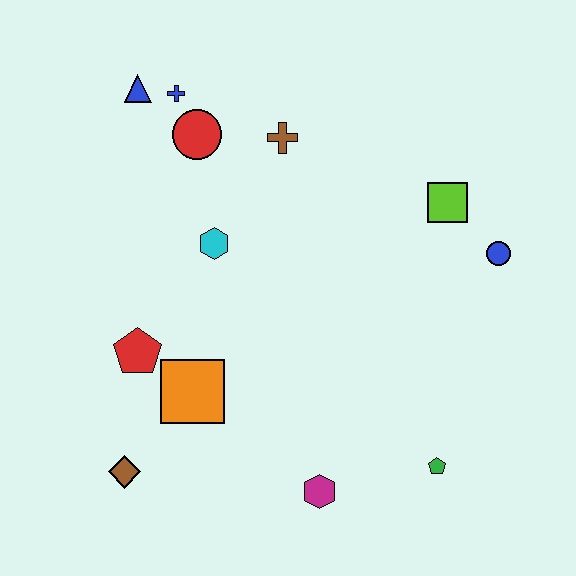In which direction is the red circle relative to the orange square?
The red circle is above the orange square.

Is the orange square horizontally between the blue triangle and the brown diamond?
No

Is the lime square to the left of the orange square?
No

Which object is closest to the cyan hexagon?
The red circle is closest to the cyan hexagon.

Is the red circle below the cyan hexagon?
No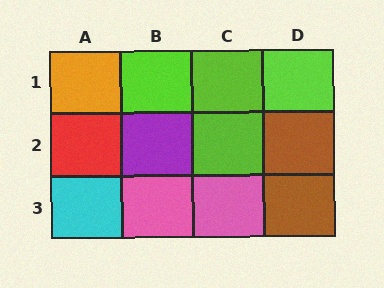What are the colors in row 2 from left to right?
Red, purple, lime, brown.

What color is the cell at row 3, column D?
Brown.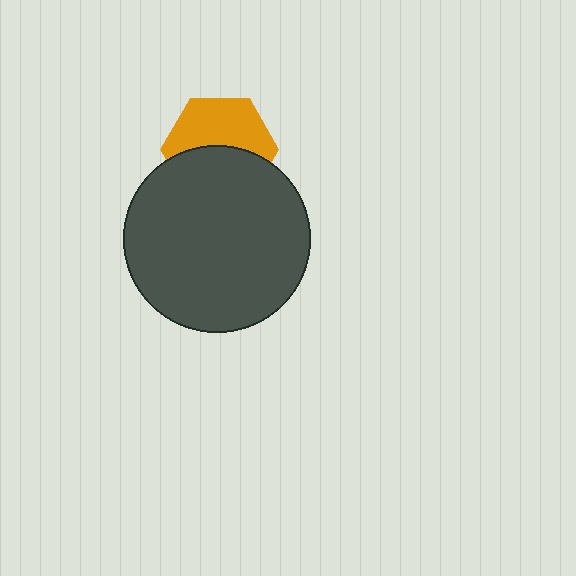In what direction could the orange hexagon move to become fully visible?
The orange hexagon could move up. That would shift it out from behind the dark gray circle entirely.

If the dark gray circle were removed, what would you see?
You would see the complete orange hexagon.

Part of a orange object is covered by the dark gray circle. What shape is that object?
It is a hexagon.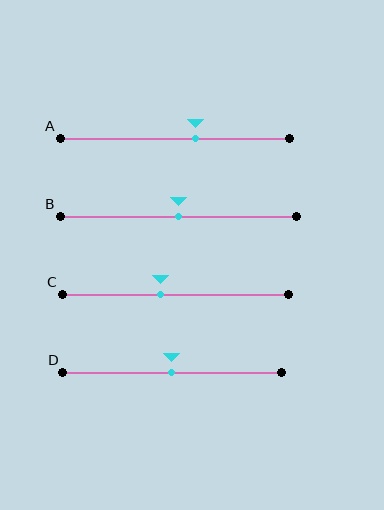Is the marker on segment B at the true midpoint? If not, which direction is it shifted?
Yes, the marker on segment B is at the true midpoint.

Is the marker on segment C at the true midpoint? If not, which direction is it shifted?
No, the marker on segment C is shifted to the left by about 7% of the segment length.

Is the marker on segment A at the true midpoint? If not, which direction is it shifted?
No, the marker on segment A is shifted to the right by about 9% of the segment length.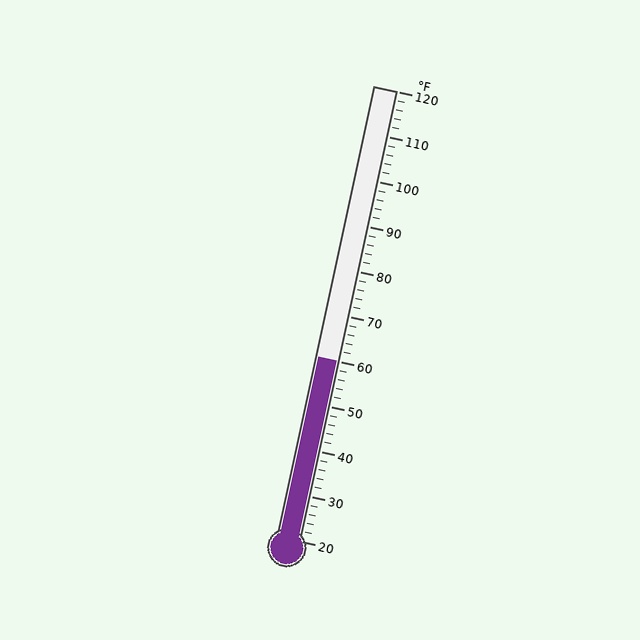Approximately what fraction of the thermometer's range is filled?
The thermometer is filled to approximately 40% of its range.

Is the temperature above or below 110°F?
The temperature is below 110°F.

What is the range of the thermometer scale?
The thermometer scale ranges from 20°F to 120°F.